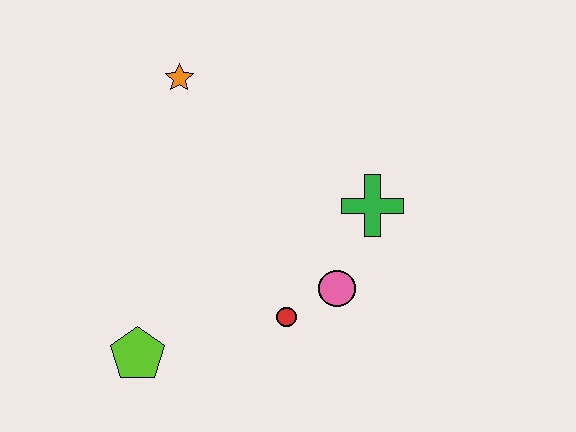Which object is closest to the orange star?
The green cross is closest to the orange star.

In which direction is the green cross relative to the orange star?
The green cross is to the right of the orange star.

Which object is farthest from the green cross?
The lime pentagon is farthest from the green cross.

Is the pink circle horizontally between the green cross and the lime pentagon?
Yes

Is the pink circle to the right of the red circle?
Yes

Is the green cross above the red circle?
Yes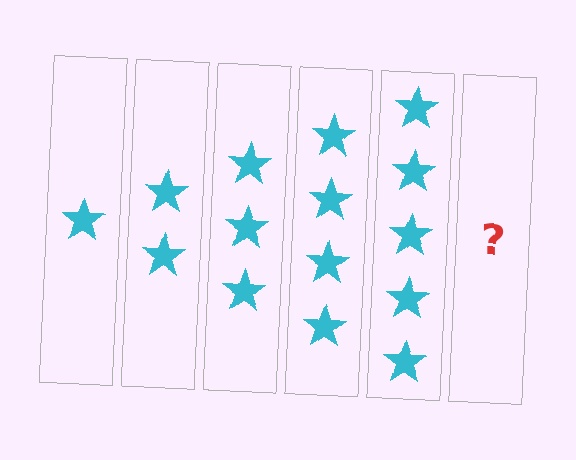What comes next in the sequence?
The next element should be 6 stars.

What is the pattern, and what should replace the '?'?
The pattern is that each step adds one more star. The '?' should be 6 stars.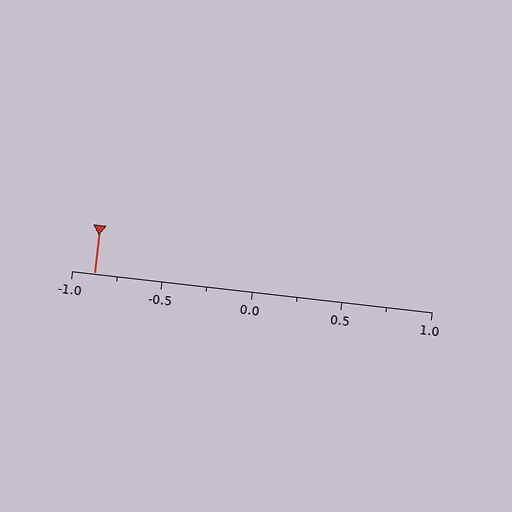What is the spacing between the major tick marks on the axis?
The major ticks are spaced 0.5 apart.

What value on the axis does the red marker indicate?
The marker indicates approximately -0.88.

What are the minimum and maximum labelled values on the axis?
The axis runs from -1.0 to 1.0.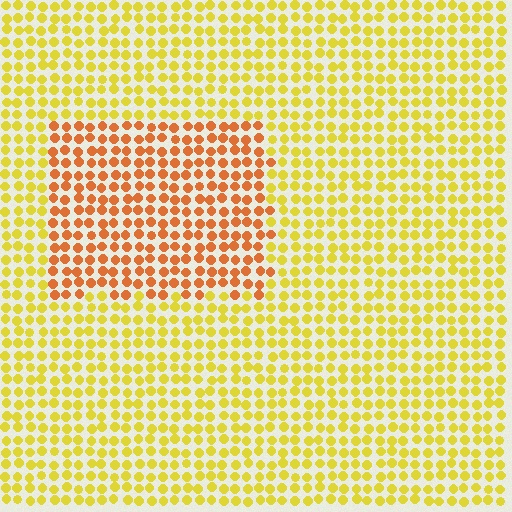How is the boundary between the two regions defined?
The boundary is defined purely by a slight shift in hue (about 37 degrees). Spacing, size, and orientation are identical on both sides.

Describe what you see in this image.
The image is filled with small yellow elements in a uniform arrangement. A rectangle-shaped region is visible where the elements are tinted to a slightly different hue, forming a subtle color boundary.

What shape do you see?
I see a rectangle.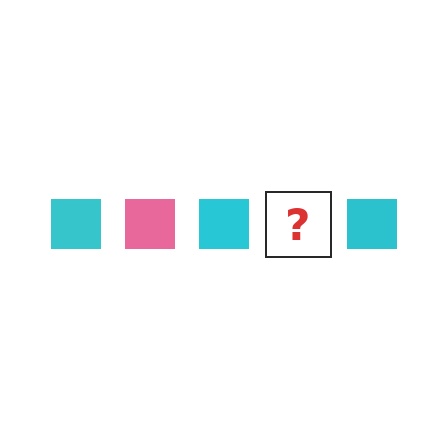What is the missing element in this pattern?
The missing element is a pink square.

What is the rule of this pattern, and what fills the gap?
The rule is that the pattern cycles through cyan, pink squares. The gap should be filled with a pink square.